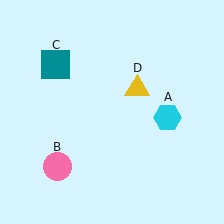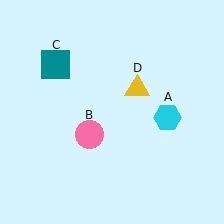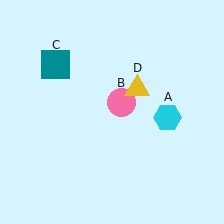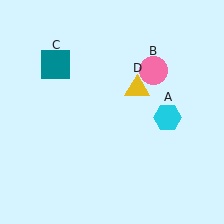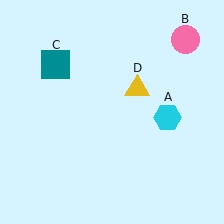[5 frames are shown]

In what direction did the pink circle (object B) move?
The pink circle (object B) moved up and to the right.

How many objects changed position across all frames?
1 object changed position: pink circle (object B).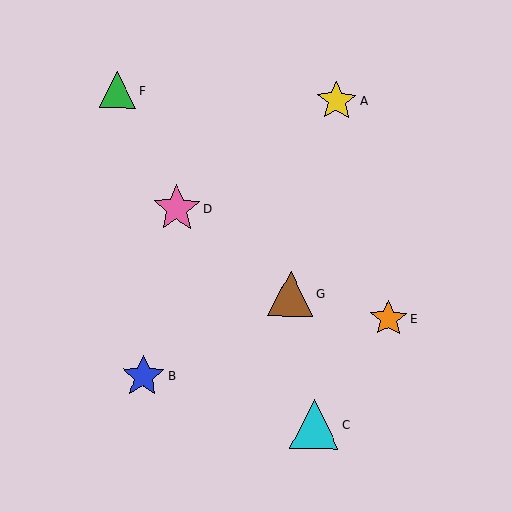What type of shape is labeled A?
Shape A is a yellow star.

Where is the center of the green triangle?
The center of the green triangle is at (118, 90).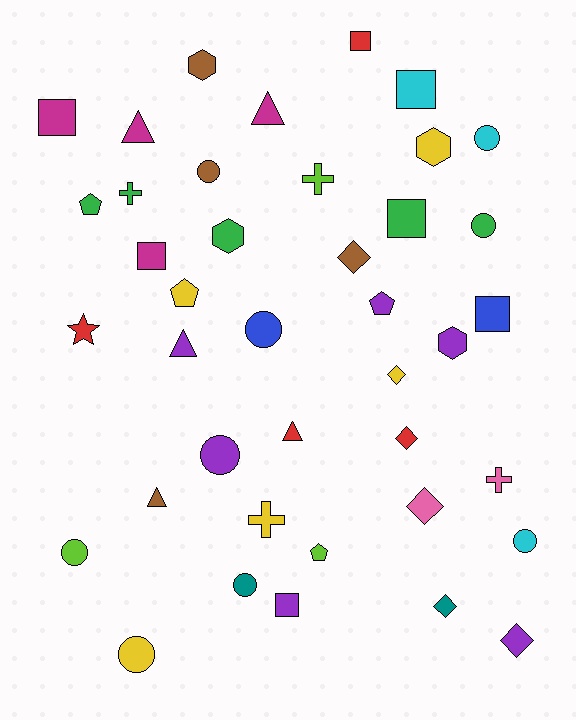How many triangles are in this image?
There are 5 triangles.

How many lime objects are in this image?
There are 3 lime objects.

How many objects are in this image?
There are 40 objects.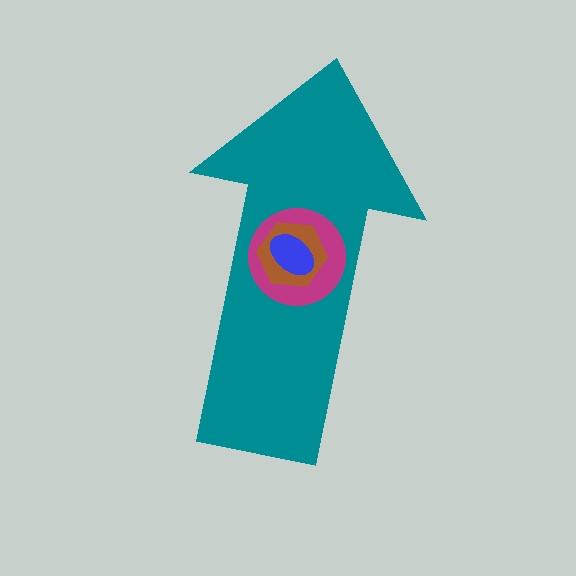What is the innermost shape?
The blue ellipse.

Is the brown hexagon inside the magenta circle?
Yes.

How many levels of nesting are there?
4.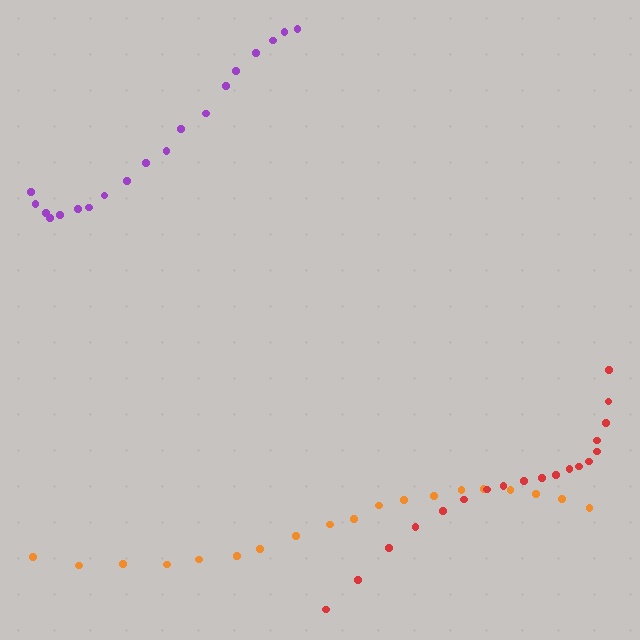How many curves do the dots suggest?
There are 3 distinct paths.